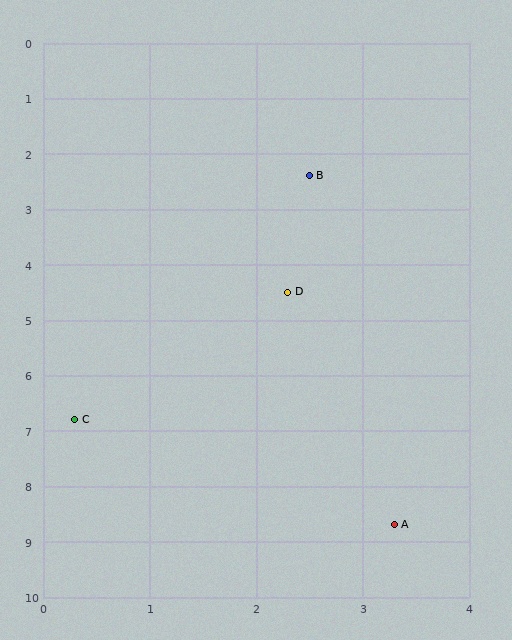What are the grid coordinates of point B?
Point B is at approximately (2.5, 2.4).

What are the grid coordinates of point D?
Point D is at approximately (2.3, 4.5).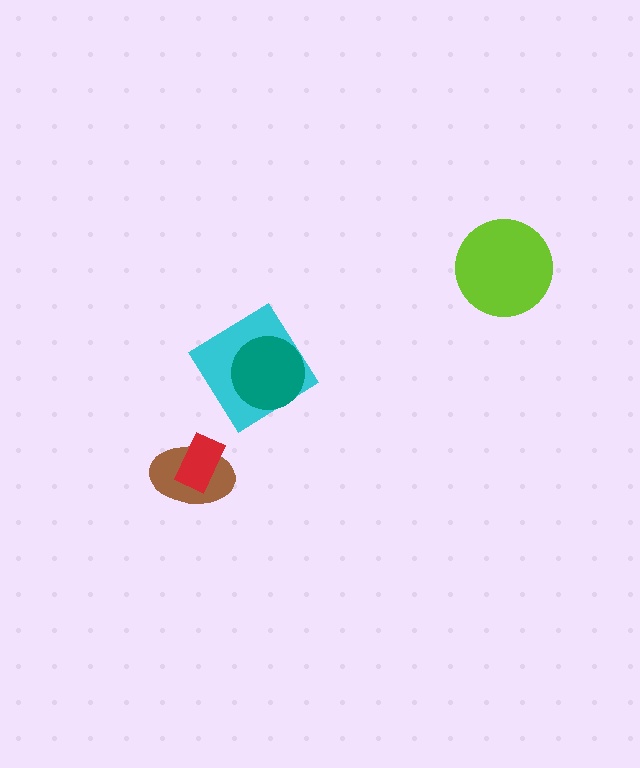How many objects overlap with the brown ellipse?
1 object overlaps with the brown ellipse.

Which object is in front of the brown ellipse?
The red rectangle is in front of the brown ellipse.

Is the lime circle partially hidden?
No, no other shape covers it.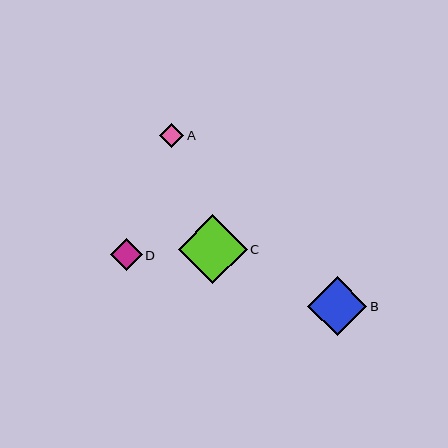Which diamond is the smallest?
Diamond A is the smallest with a size of approximately 24 pixels.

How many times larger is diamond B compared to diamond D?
Diamond B is approximately 1.8 times the size of diamond D.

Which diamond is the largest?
Diamond C is the largest with a size of approximately 69 pixels.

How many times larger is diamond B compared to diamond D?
Diamond B is approximately 1.8 times the size of diamond D.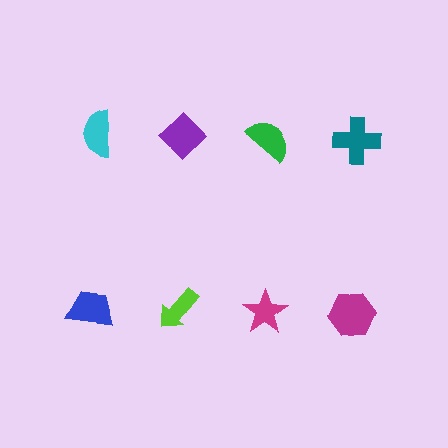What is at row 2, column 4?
A magenta hexagon.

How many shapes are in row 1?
4 shapes.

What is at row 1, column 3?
A green semicircle.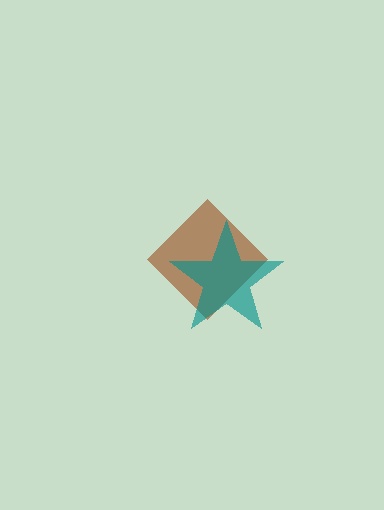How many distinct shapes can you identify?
There are 2 distinct shapes: a brown diamond, a teal star.